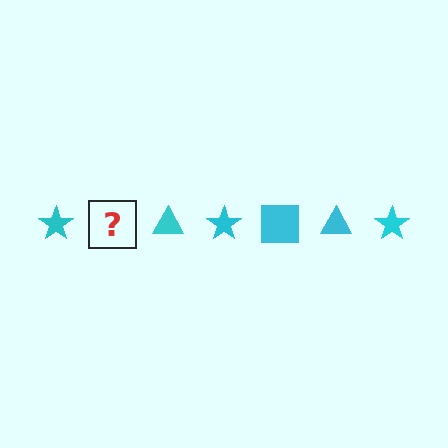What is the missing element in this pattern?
The missing element is a cyan square.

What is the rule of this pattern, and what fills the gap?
The rule is that the pattern cycles through star, square, triangle shapes in cyan. The gap should be filled with a cyan square.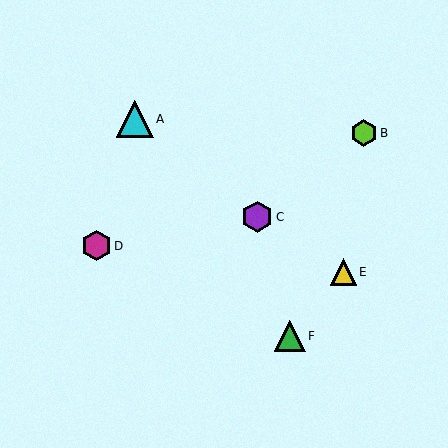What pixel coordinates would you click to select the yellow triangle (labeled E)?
Click at (343, 272) to select the yellow triangle E.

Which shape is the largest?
The cyan triangle (labeled A) is the largest.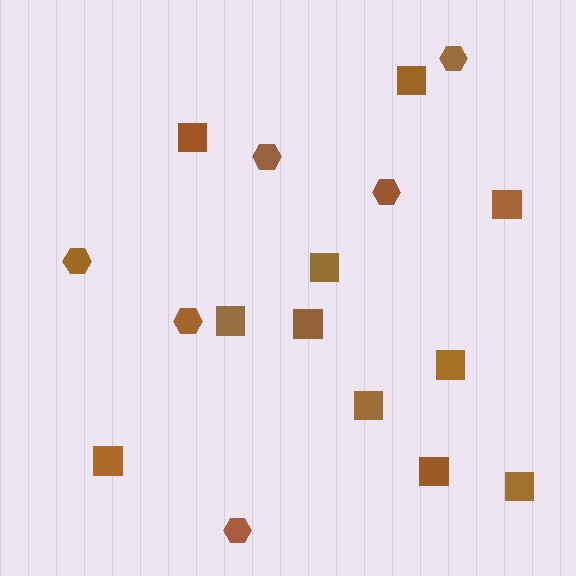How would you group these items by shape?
There are 2 groups: one group of hexagons (6) and one group of squares (11).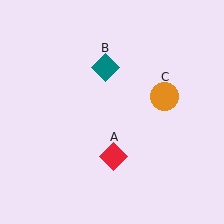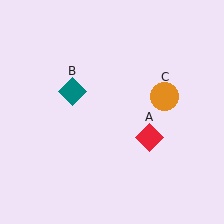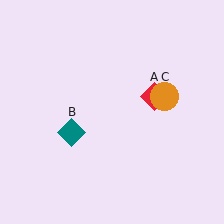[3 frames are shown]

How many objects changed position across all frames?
2 objects changed position: red diamond (object A), teal diamond (object B).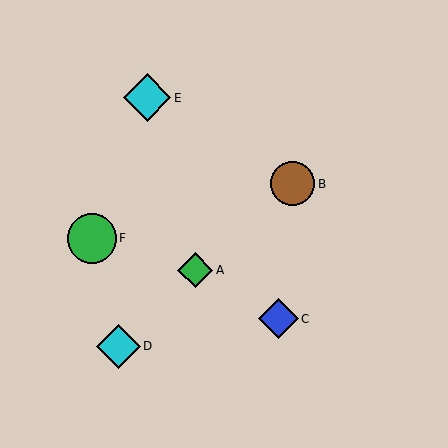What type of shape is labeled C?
Shape C is a blue diamond.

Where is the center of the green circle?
The center of the green circle is at (92, 238).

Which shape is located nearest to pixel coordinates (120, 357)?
The cyan diamond (labeled D) at (119, 346) is nearest to that location.